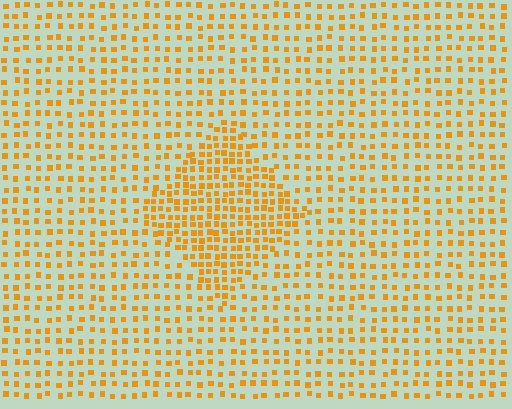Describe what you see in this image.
The image contains small orange elements arranged at two different densities. A diamond-shaped region is visible where the elements are more densely packed than the surrounding area.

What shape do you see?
I see a diamond.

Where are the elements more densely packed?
The elements are more densely packed inside the diamond boundary.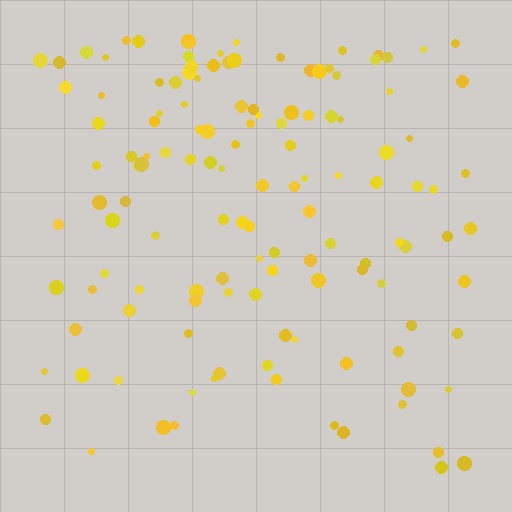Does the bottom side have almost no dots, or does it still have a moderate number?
Still a moderate number, just noticeably fewer than the top.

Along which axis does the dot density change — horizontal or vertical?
Vertical.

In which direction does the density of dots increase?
From bottom to top, with the top side densest.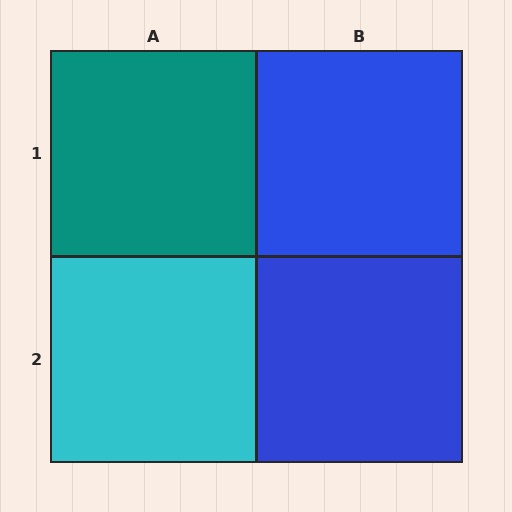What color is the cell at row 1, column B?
Blue.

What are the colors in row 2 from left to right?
Cyan, blue.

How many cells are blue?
2 cells are blue.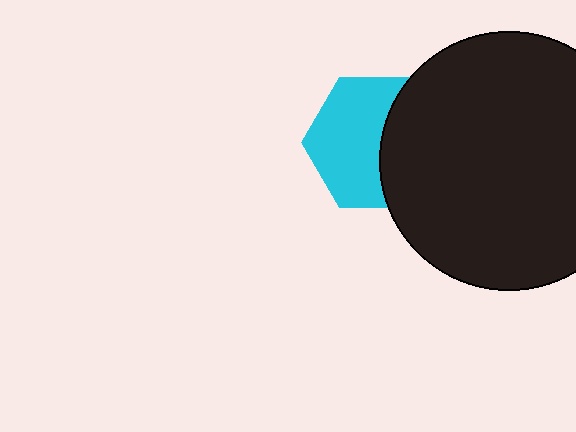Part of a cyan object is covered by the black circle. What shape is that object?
It is a hexagon.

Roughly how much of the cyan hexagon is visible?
About half of it is visible (roughly 58%).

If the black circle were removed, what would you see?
You would see the complete cyan hexagon.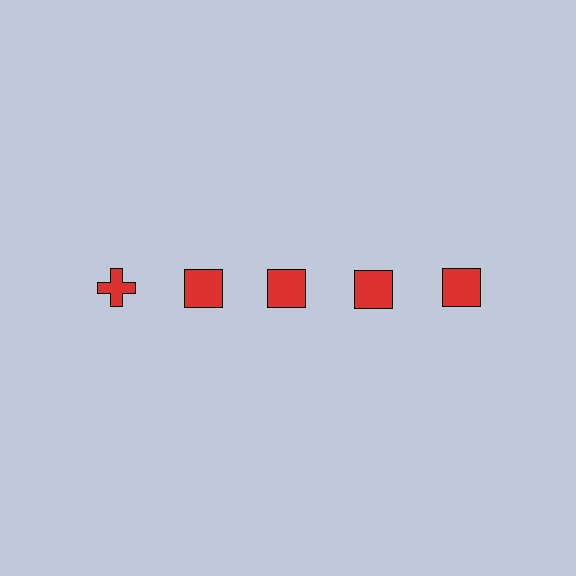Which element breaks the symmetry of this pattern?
The red cross in the top row, leftmost column breaks the symmetry. All other shapes are red squares.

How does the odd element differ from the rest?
It has a different shape: cross instead of square.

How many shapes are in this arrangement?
There are 5 shapes arranged in a grid pattern.